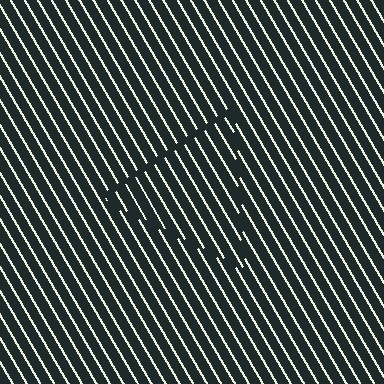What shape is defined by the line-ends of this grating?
An illusory triangle. The interior of the shape contains the same grating, shifted by half a period — the contour is defined by the phase discontinuity where line-ends from the inner and outer gratings abut.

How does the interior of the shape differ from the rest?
The interior of the shape contains the same grating, shifted by half a period — the contour is defined by the phase discontinuity where line-ends from the inner and outer gratings abut.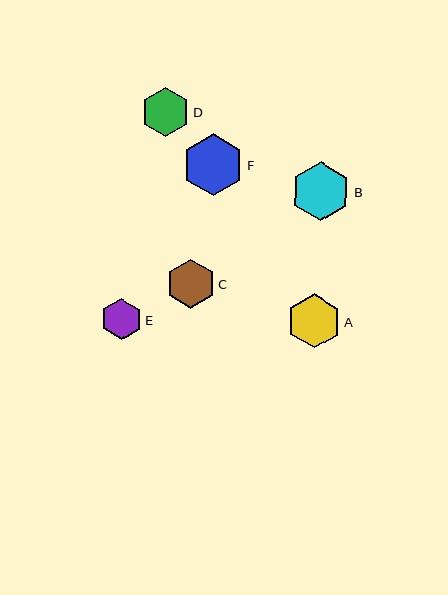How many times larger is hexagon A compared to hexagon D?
Hexagon A is approximately 1.1 times the size of hexagon D.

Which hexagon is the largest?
Hexagon F is the largest with a size of approximately 62 pixels.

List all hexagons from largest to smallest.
From largest to smallest: F, B, A, C, D, E.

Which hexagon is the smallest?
Hexagon E is the smallest with a size of approximately 41 pixels.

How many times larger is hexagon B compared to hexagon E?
Hexagon B is approximately 1.5 times the size of hexagon E.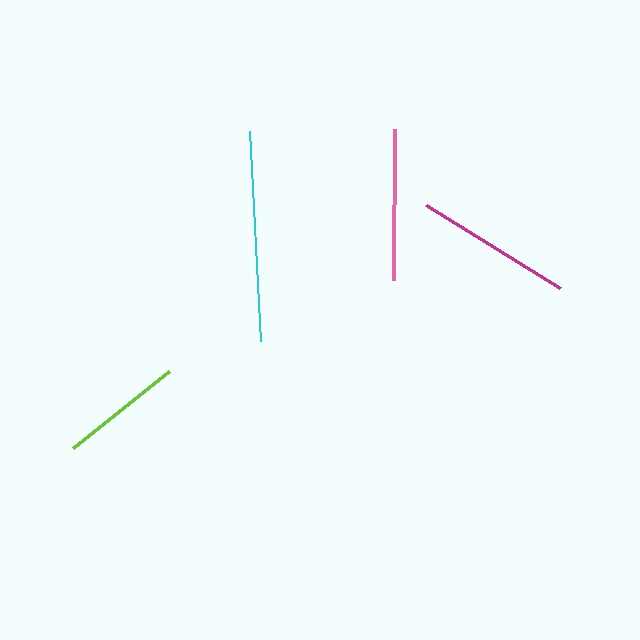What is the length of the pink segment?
The pink segment is approximately 151 pixels long.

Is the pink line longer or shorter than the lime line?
The pink line is longer than the lime line.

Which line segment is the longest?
The cyan line is the longest at approximately 211 pixels.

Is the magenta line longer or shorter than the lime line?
The magenta line is longer than the lime line.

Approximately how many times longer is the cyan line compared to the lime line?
The cyan line is approximately 1.7 times the length of the lime line.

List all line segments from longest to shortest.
From longest to shortest: cyan, magenta, pink, lime.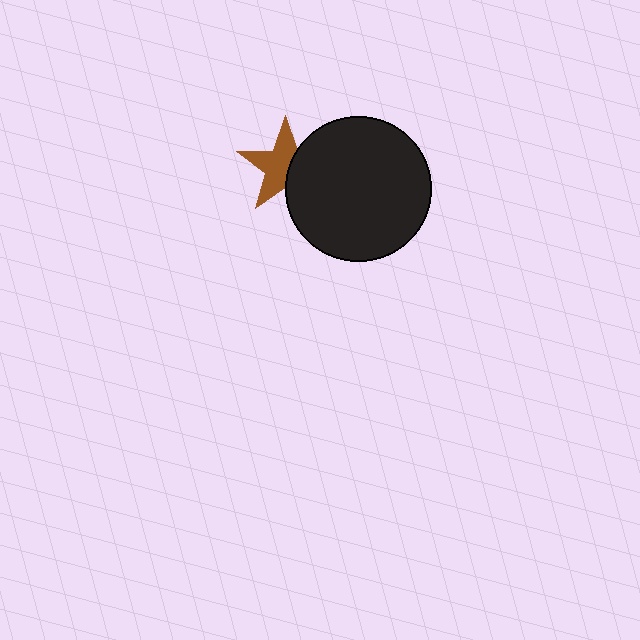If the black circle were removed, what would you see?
You would see the complete brown star.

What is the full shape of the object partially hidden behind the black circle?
The partially hidden object is a brown star.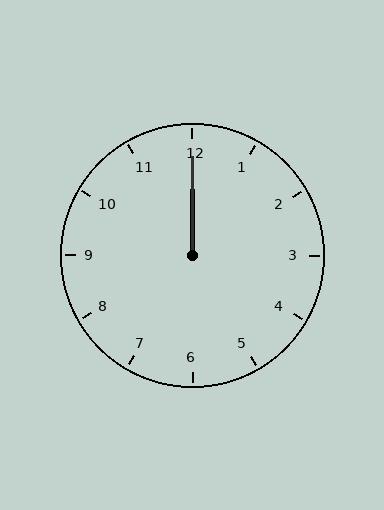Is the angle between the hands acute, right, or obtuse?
It is acute.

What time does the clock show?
12:00.